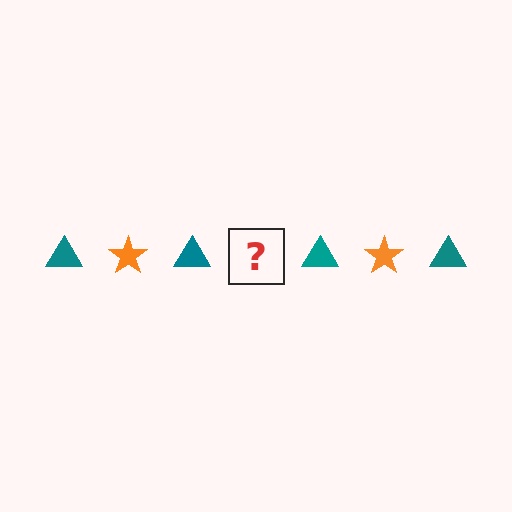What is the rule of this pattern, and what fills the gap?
The rule is that the pattern alternates between teal triangle and orange star. The gap should be filled with an orange star.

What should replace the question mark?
The question mark should be replaced with an orange star.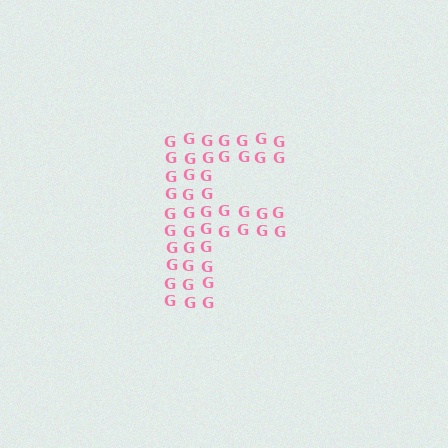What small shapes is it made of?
It is made of small letter G's.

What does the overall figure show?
The overall figure shows the letter F.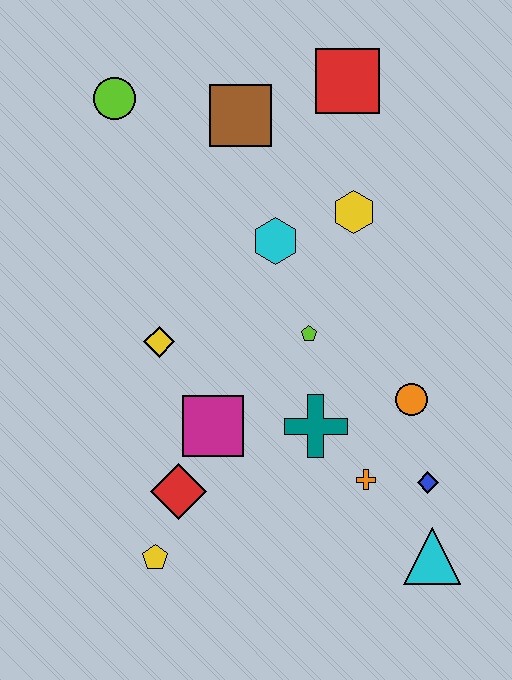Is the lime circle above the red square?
No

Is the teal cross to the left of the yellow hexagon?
Yes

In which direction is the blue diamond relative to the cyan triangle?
The blue diamond is above the cyan triangle.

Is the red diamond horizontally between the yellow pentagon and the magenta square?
Yes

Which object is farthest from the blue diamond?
The lime circle is farthest from the blue diamond.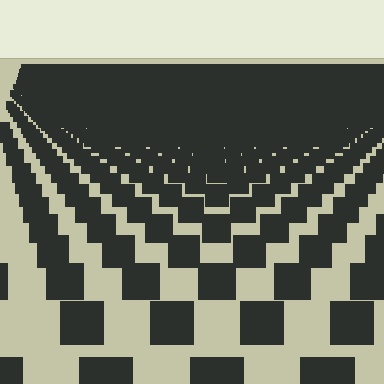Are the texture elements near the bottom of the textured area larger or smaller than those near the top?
Larger. Near the bottom, elements are closer to the viewer and appear at a bigger on-screen size.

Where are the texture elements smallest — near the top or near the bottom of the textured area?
Near the top.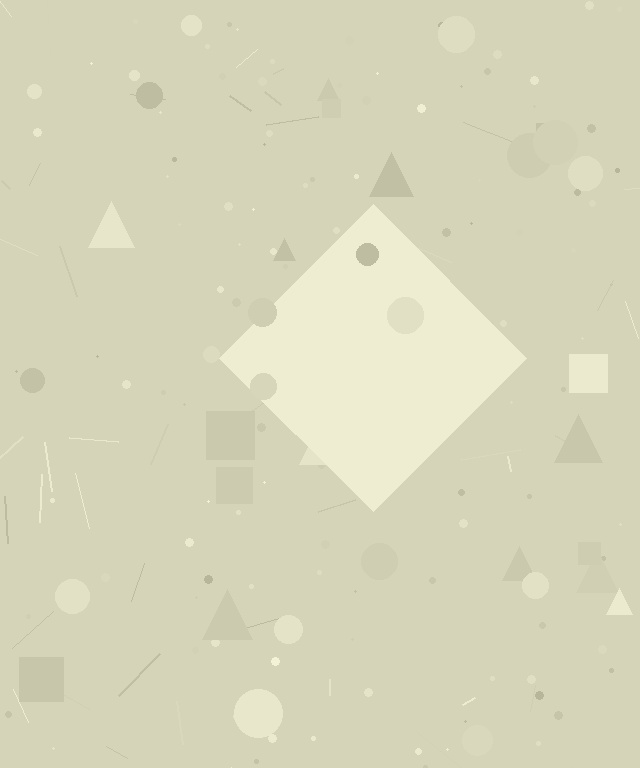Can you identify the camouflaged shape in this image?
The camouflaged shape is a diamond.